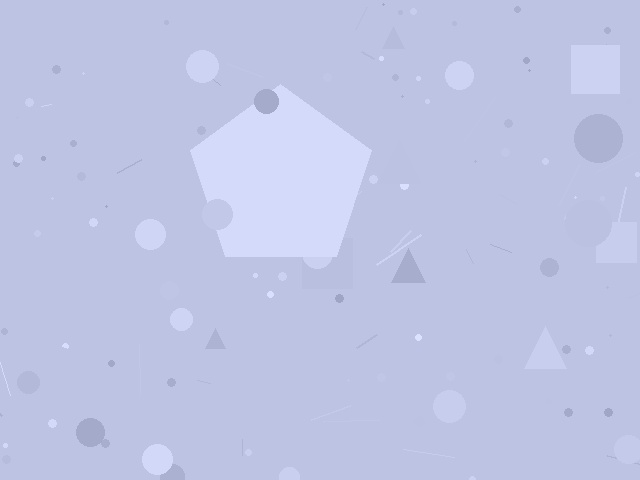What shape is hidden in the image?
A pentagon is hidden in the image.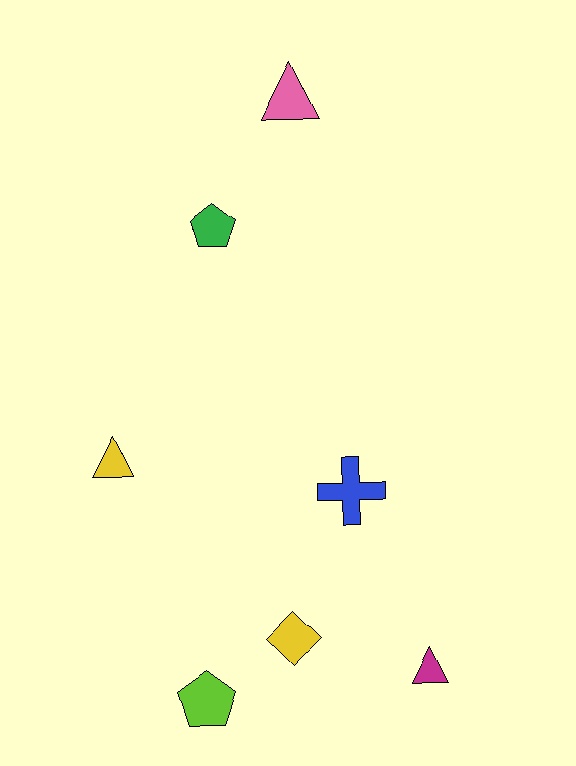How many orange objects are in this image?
There are no orange objects.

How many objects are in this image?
There are 7 objects.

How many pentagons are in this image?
There are 2 pentagons.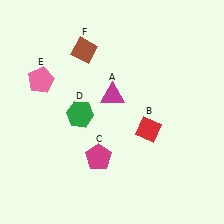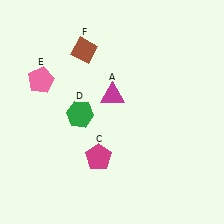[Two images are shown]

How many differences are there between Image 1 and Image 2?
There is 1 difference between the two images.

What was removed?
The red diamond (B) was removed in Image 2.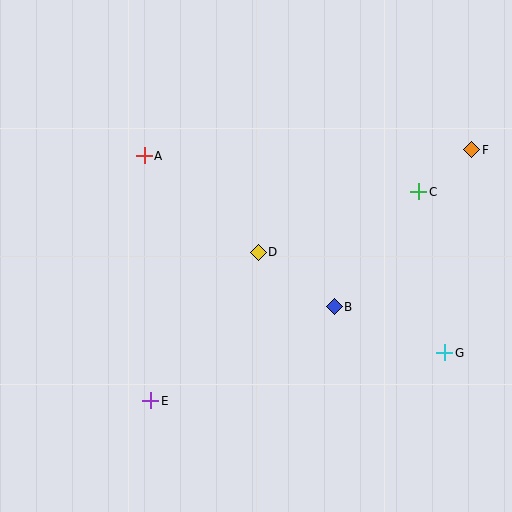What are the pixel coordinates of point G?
Point G is at (445, 353).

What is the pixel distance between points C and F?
The distance between C and F is 68 pixels.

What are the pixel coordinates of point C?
Point C is at (419, 192).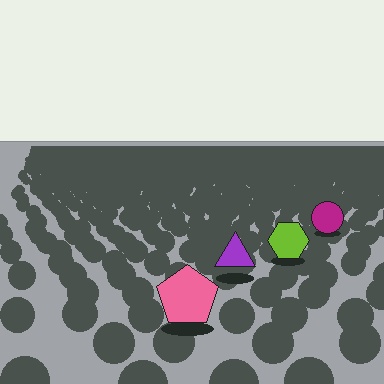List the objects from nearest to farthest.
From nearest to farthest: the pink pentagon, the purple triangle, the lime hexagon, the magenta circle.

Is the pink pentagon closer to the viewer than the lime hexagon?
Yes. The pink pentagon is closer — you can tell from the texture gradient: the ground texture is coarser near it.